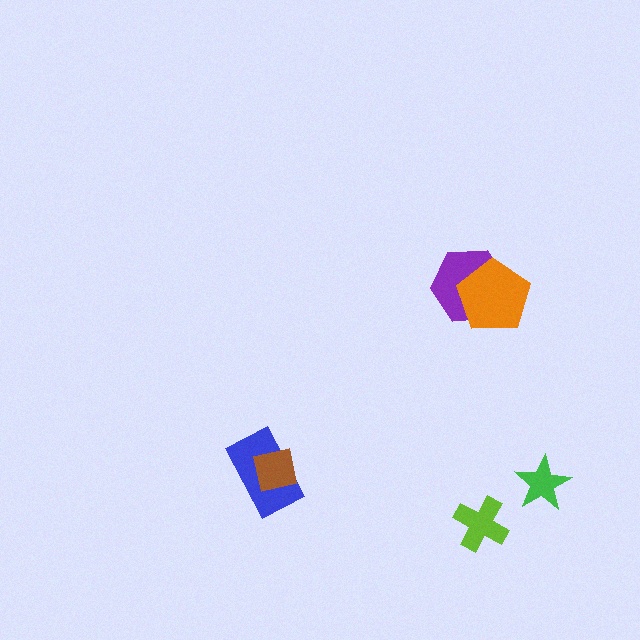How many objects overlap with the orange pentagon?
1 object overlaps with the orange pentagon.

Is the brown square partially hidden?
No, no other shape covers it.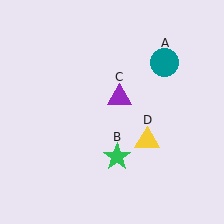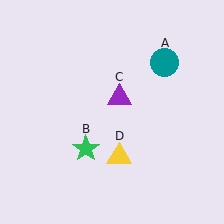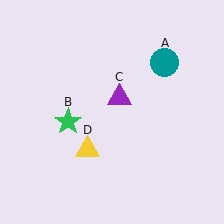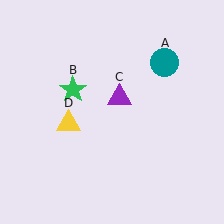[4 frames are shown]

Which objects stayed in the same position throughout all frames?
Teal circle (object A) and purple triangle (object C) remained stationary.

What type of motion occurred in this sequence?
The green star (object B), yellow triangle (object D) rotated clockwise around the center of the scene.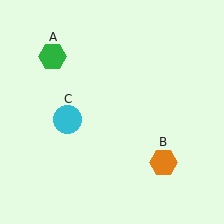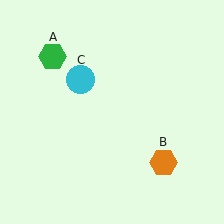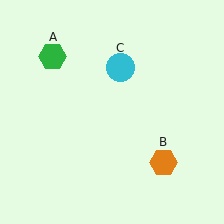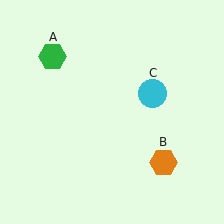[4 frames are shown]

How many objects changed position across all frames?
1 object changed position: cyan circle (object C).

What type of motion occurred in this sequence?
The cyan circle (object C) rotated clockwise around the center of the scene.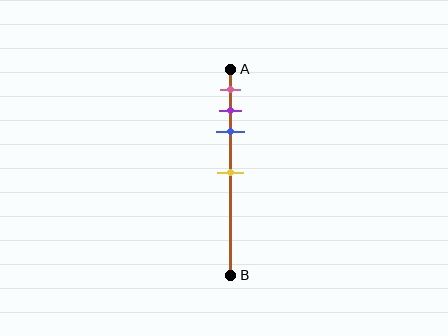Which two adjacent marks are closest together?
The purple and blue marks are the closest adjacent pair.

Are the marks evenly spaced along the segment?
No, the marks are not evenly spaced.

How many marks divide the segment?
There are 4 marks dividing the segment.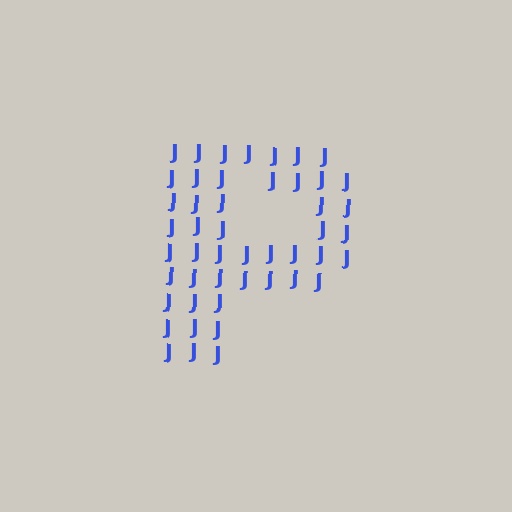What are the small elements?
The small elements are letter J's.